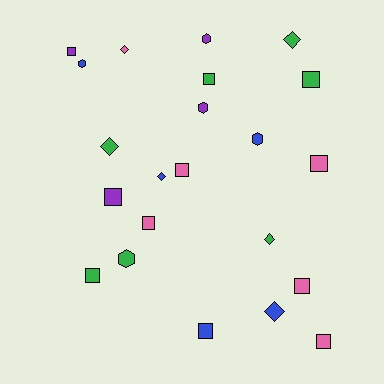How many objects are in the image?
There are 22 objects.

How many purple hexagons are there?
There are 2 purple hexagons.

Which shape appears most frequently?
Square, with 11 objects.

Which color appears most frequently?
Green, with 7 objects.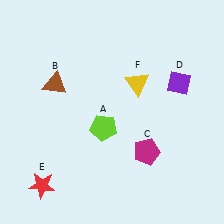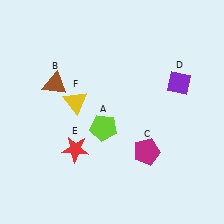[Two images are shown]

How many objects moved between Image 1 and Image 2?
2 objects moved between the two images.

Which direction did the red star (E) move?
The red star (E) moved up.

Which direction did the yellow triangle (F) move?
The yellow triangle (F) moved left.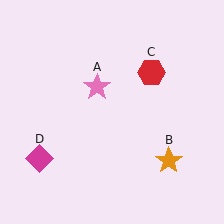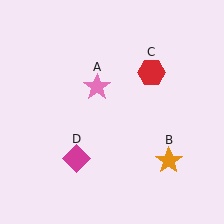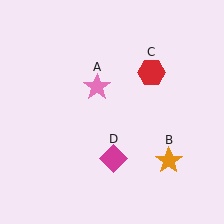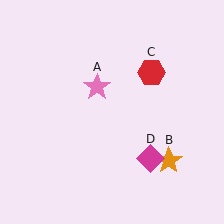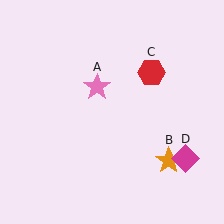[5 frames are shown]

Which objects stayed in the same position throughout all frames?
Pink star (object A) and orange star (object B) and red hexagon (object C) remained stationary.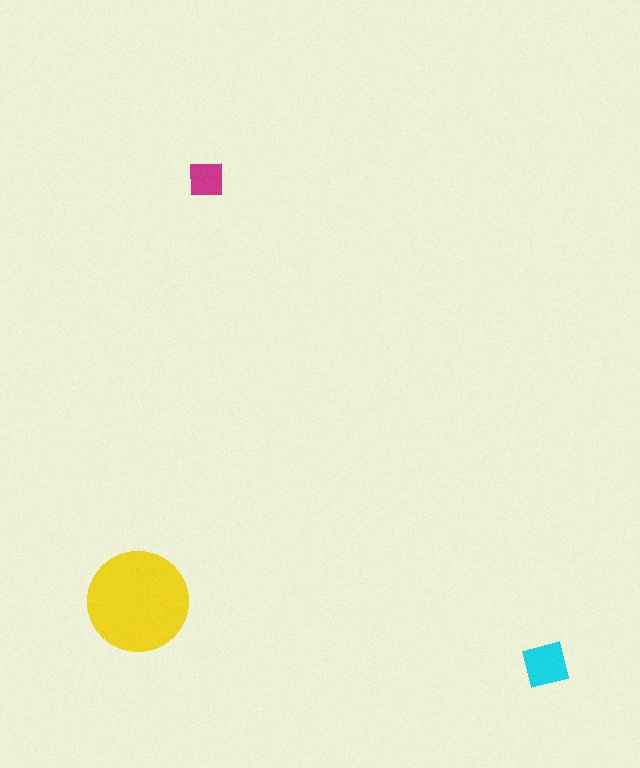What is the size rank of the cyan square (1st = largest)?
2nd.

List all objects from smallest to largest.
The magenta square, the cyan square, the yellow circle.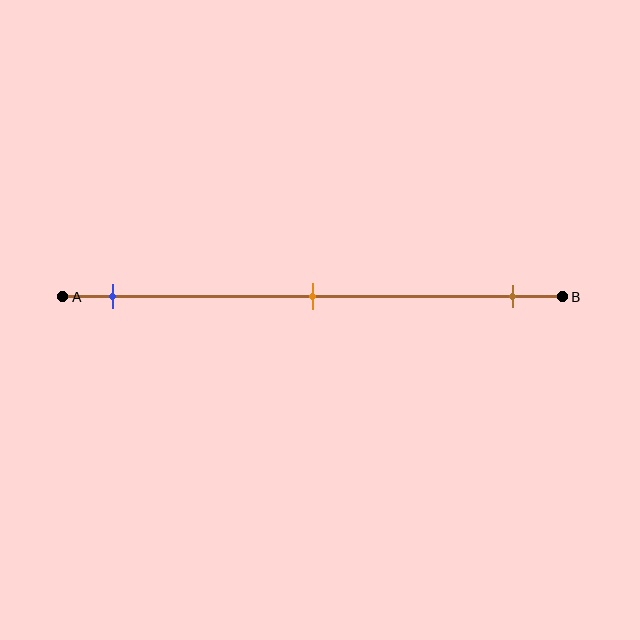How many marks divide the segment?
There are 3 marks dividing the segment.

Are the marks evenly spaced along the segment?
Yes, the marks are approximately evenly spaced.